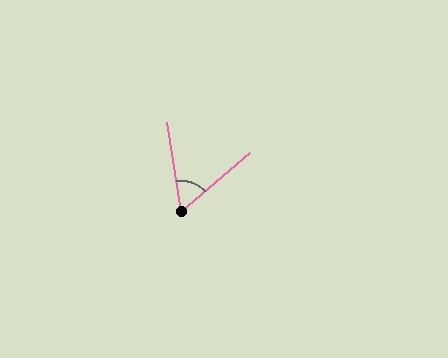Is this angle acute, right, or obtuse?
It is acute.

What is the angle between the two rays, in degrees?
Approximately 59 degrees.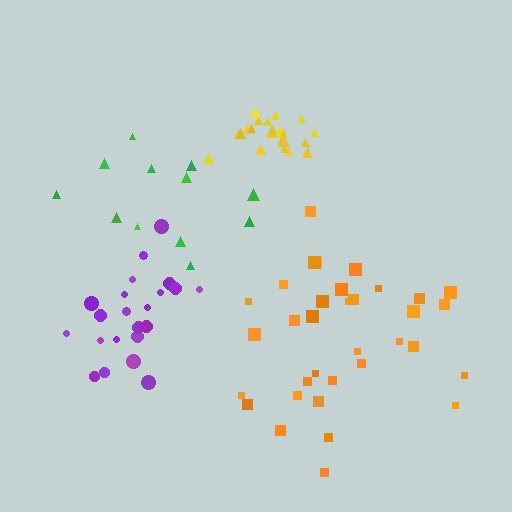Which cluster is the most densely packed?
Yellow.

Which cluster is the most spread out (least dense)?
Green.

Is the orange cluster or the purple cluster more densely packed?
Purple.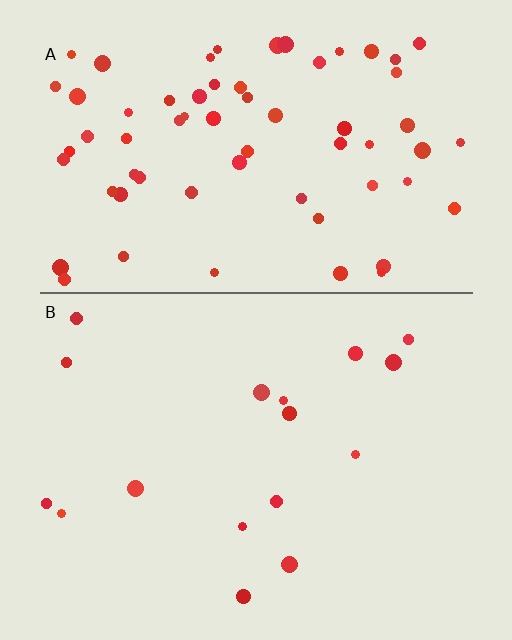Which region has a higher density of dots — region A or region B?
A (the top).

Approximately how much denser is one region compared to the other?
Approximately 4.0× — region A over region B.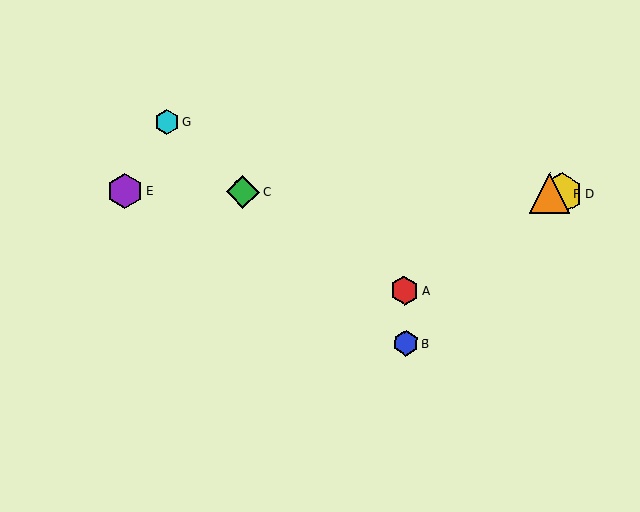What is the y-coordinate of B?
Object B is at y≈343.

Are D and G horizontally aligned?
No, D is at y≈193 and G is at y≈122.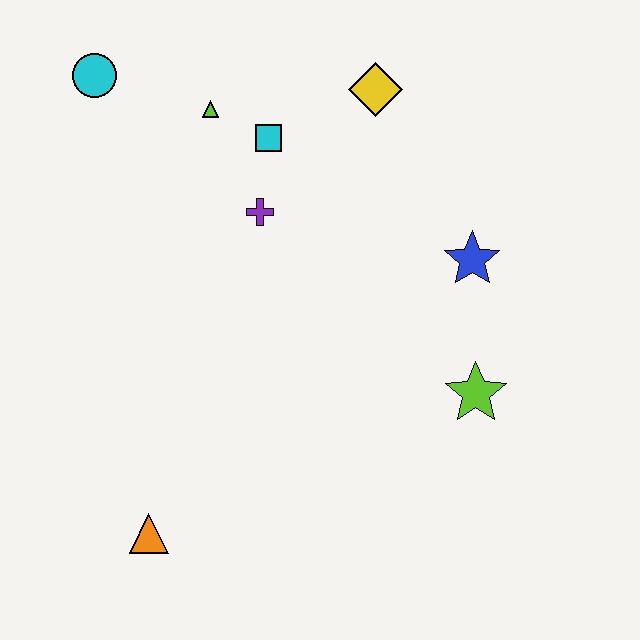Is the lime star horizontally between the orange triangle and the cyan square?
No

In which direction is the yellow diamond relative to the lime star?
The yellow diamond is above the lime star.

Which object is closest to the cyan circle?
The lime triangle is closest to the cyan circle.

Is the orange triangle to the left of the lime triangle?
Yes